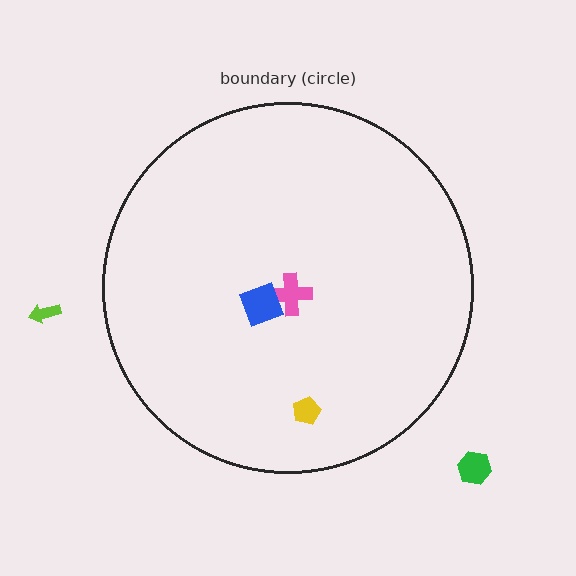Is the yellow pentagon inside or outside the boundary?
Inside.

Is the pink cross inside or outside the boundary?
Inside.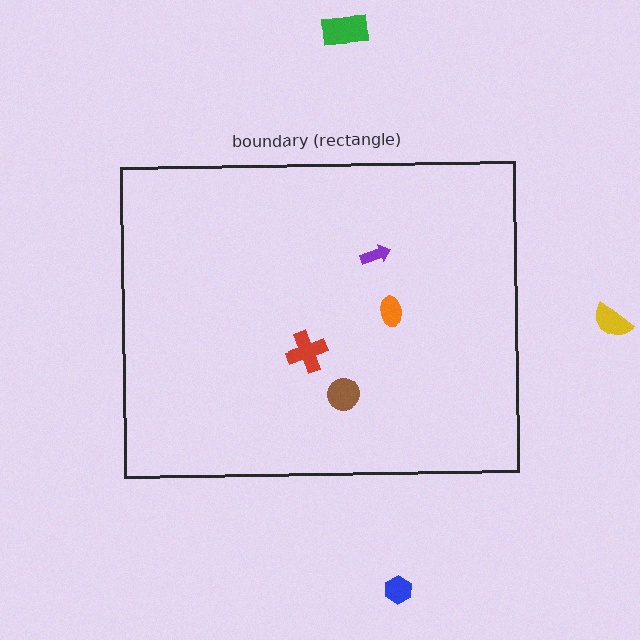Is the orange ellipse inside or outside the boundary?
Inside.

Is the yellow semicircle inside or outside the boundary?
Outside.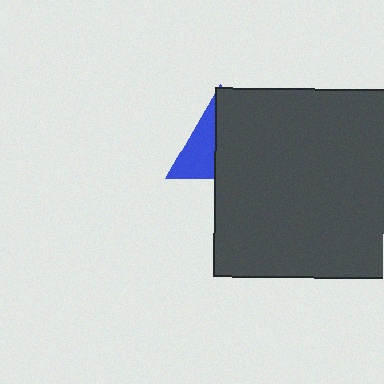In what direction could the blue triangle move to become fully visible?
The blue triangle could move left. That would shift it out from behind the dark gray square entirely.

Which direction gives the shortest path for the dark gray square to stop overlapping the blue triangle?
Moving right gives the shortest separation.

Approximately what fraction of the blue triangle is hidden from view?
Roughly 60% of the blue triangle is hidden behind the dark gray square.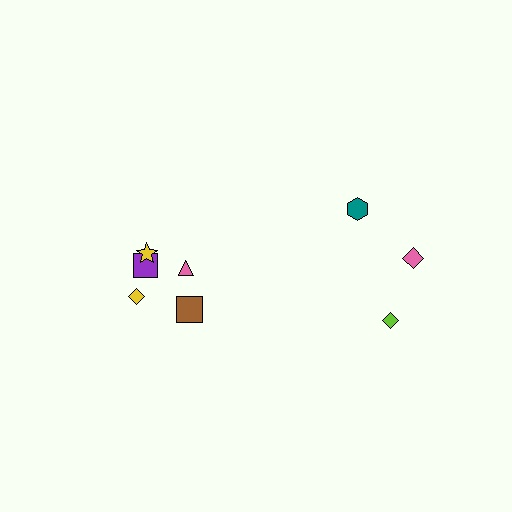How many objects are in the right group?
There are 3 objects.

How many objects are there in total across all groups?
There are 8 objects.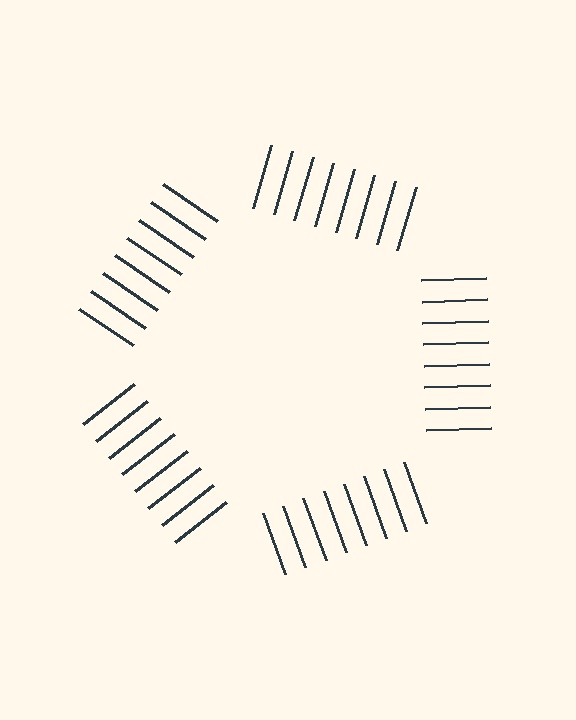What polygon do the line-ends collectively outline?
An illusory pentagon — the line segments terminate on its edges but no continuous stroke is drawn.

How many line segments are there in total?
40 — 8 along each of the 5 edges.